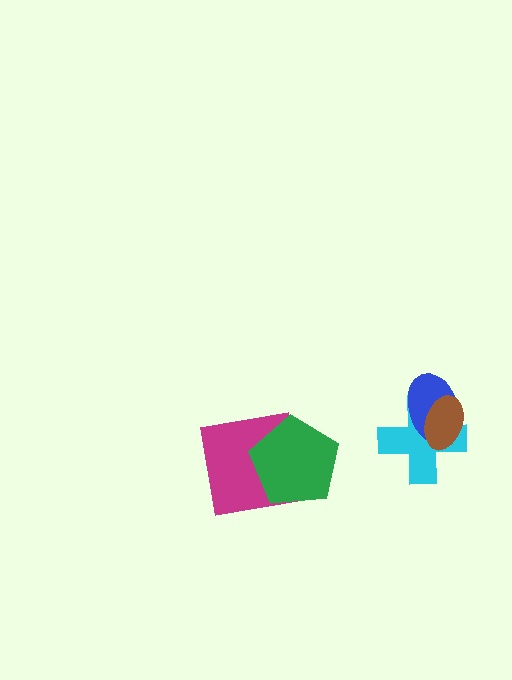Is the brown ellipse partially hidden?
No, no other shape covers it.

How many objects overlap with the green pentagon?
1 object overlaps with the green pentagon.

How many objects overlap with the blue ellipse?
2 objects overlap with the blue ellipse.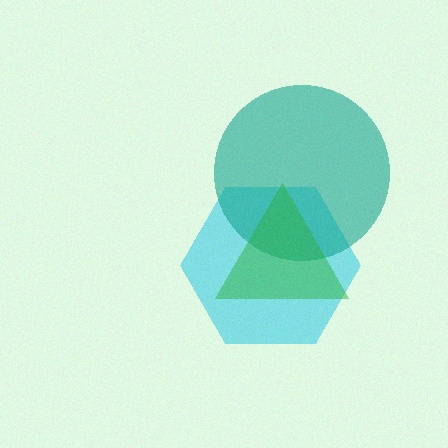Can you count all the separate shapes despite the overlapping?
Yes, there are 3 separate shapes.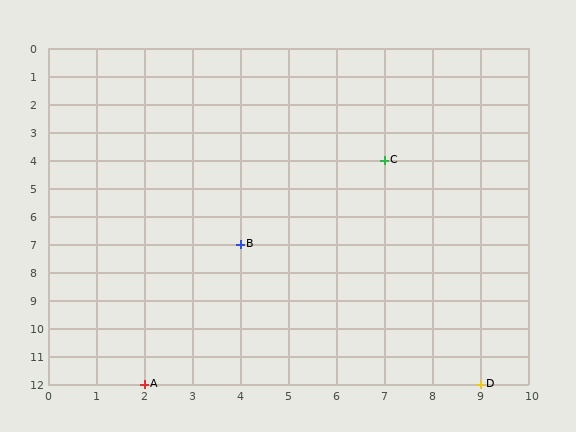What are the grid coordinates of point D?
Point D is at grid coordinates (9, 12).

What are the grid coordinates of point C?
Point C is at grid coordinates (7, 4).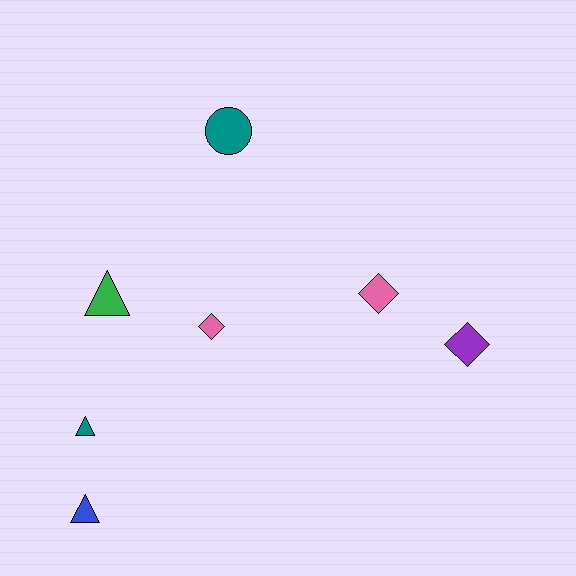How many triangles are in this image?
There are 3 triangles.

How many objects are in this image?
There are 7 objects.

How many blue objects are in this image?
There is 1 blue object.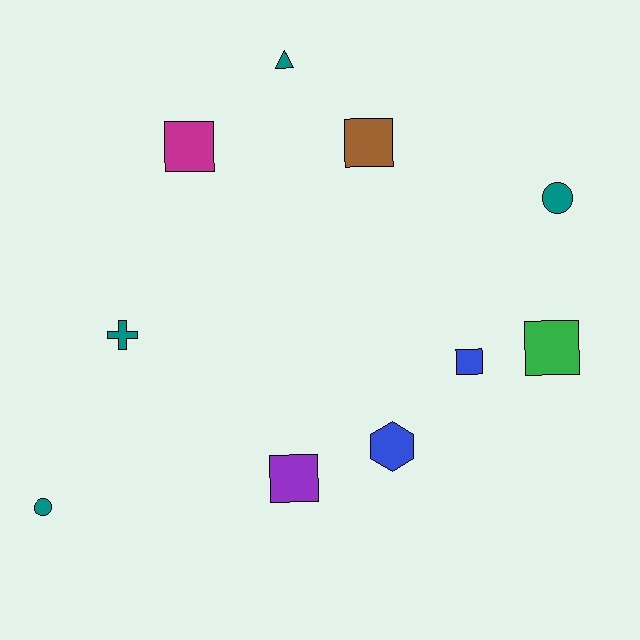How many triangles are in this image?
There is 1 triangle.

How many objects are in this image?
There are 10 objects.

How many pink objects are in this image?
There are no pink objects.